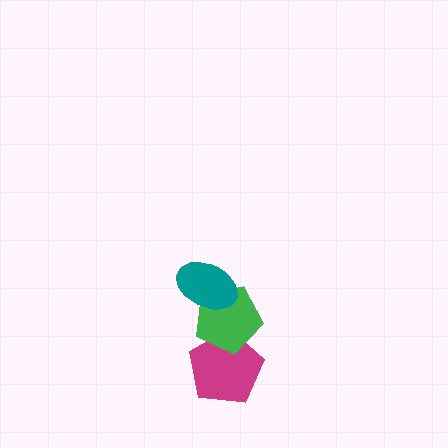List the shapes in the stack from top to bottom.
From top to bottom: the teal ellipse, the green pentagon, the magenta pentagon.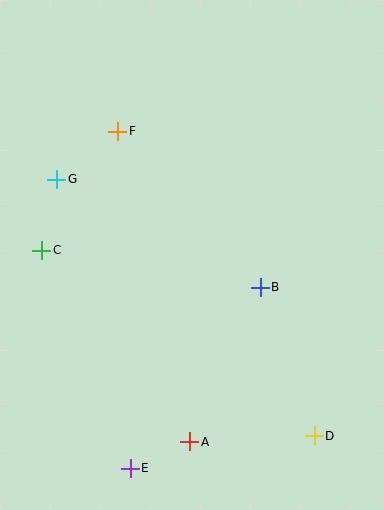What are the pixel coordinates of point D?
Point D is at (314, 436).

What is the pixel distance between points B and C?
The distance between B and C is 222 pixels.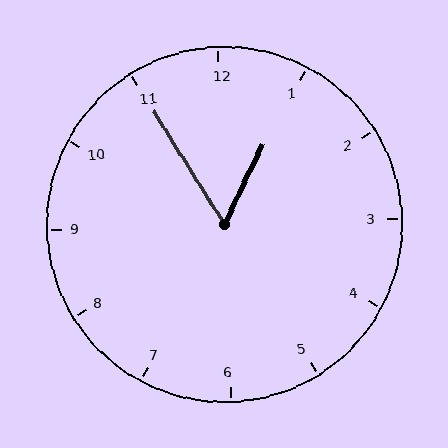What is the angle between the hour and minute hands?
Approximately 58 degrees.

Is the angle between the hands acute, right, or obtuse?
It is acute.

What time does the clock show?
12:55.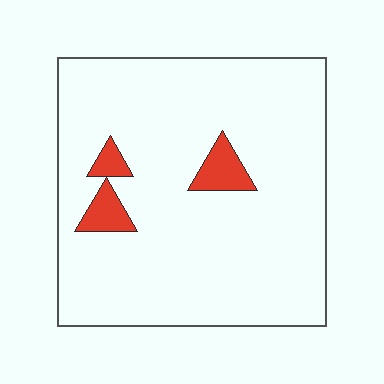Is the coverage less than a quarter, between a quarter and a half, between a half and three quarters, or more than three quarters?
Less than a quarter.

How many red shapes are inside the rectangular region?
3.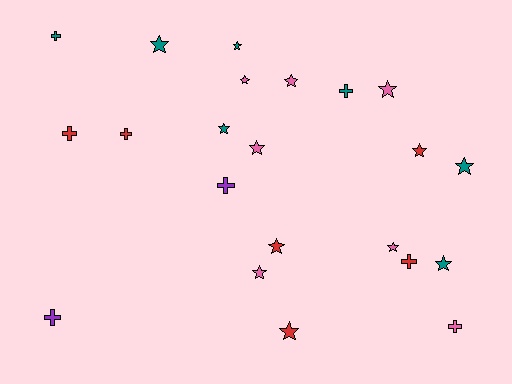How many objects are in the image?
There are 22 objects.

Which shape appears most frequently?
Star, with 14 objects.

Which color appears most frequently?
Teal, with 7 objects.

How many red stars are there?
There are 3 red stars.